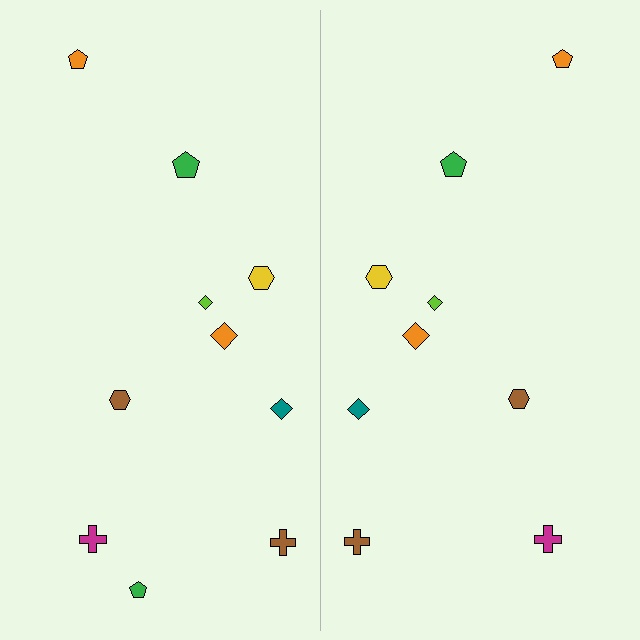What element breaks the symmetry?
A green pentagon is missing from the right side.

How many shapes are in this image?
There are 19 shapes in this image.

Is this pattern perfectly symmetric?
No, the pattern is not perfectly symmetric. A green pentagon is missing from the right side.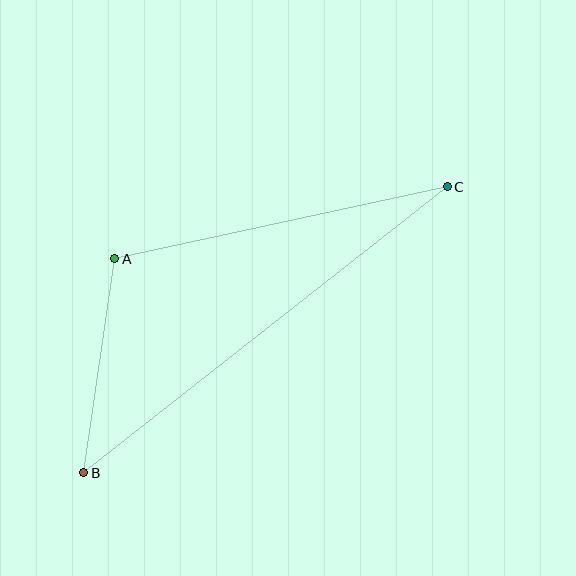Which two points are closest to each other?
Points A and B are closest to each other.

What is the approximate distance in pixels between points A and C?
The distance between A and C is approximately 340 pixels.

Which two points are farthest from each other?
Points B and C are farthest from each other.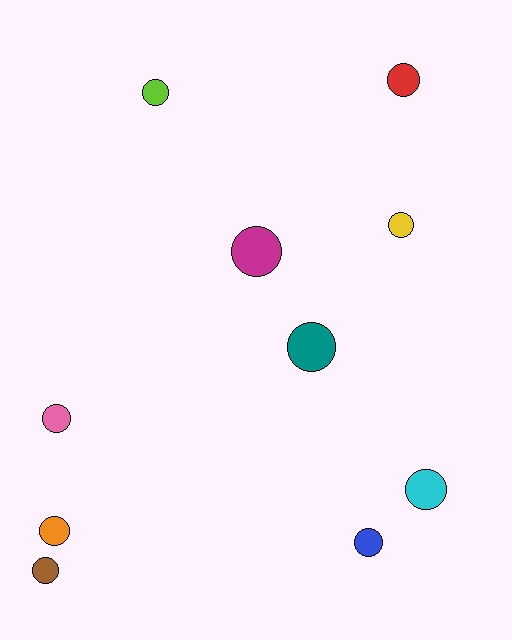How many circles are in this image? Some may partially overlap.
There are 10 circles.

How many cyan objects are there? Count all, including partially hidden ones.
There is 1 cyan object.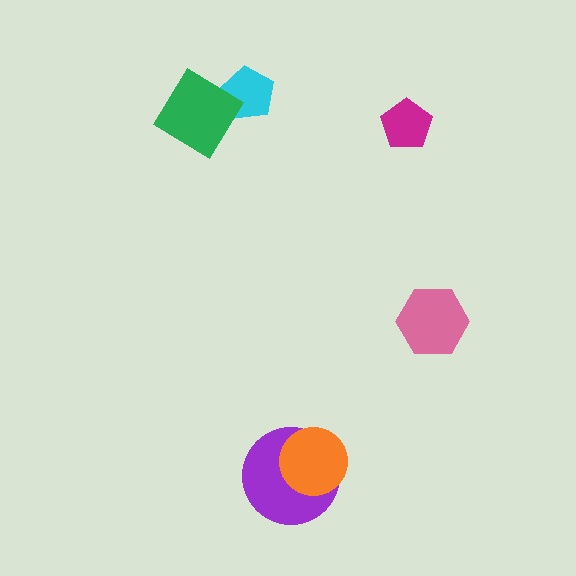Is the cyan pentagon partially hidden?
Yes, it is partially covered by another shape.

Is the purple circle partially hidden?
Yes, it is partially covered by another shape.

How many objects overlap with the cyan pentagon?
1 object overlaps with the cyan pentagon.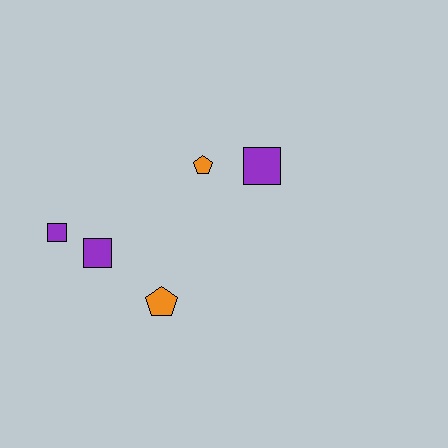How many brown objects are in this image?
There are no brown objects.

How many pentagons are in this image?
There are 2 pentagons.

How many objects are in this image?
There are 5 objects.